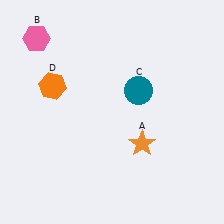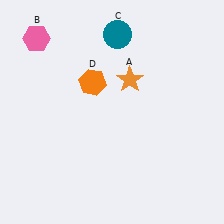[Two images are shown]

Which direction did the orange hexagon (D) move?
The orange hexagon (D) moved right.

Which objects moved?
The objects that moved are: the orange star (A), the teal circle (C), the orange hexagon (D).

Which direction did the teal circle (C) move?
The teal circle (C) moved up.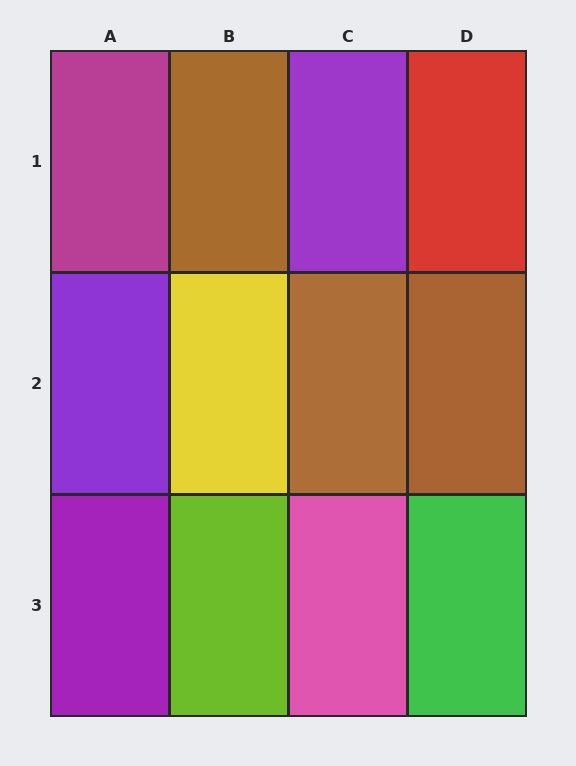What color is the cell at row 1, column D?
Red.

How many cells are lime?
1 cell is lime.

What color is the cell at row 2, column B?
Yellow.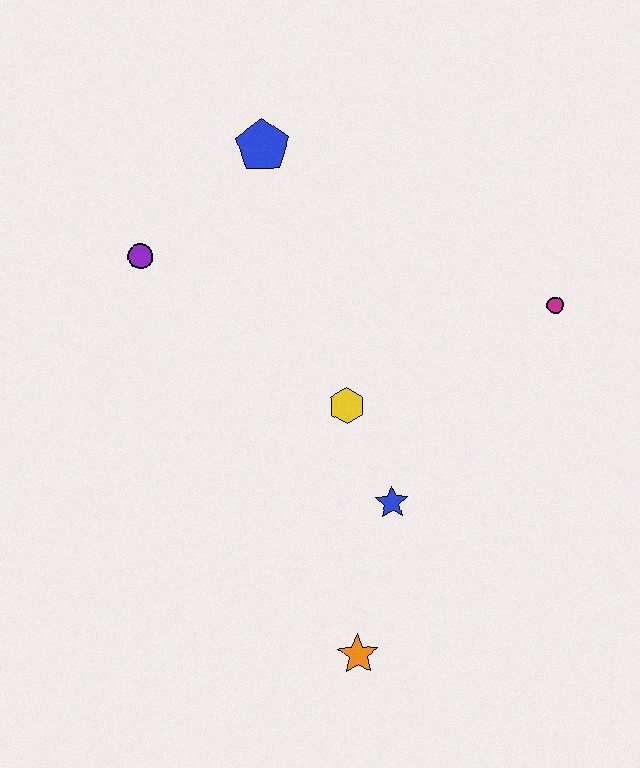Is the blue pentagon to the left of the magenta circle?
Yes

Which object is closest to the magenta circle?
The yellow hexagon is closest to the magenta circle.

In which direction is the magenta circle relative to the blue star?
The magenta circle is above the blue star.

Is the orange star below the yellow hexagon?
Yes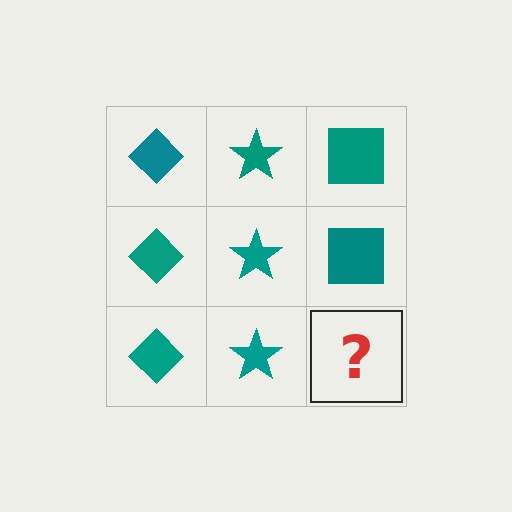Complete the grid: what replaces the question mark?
The question mark should be replaced with a teal square.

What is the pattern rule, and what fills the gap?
The rule is that each column has a consistent shape. The gap should be filled with a teal square.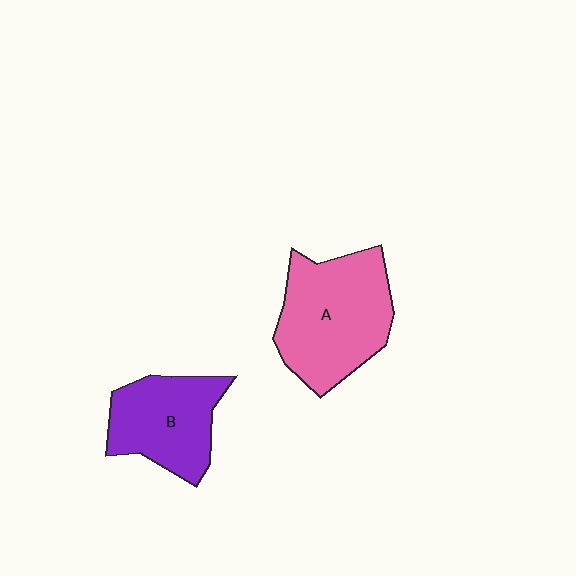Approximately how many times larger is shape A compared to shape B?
Approximately 1.4 times.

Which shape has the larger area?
Shape A (pink).